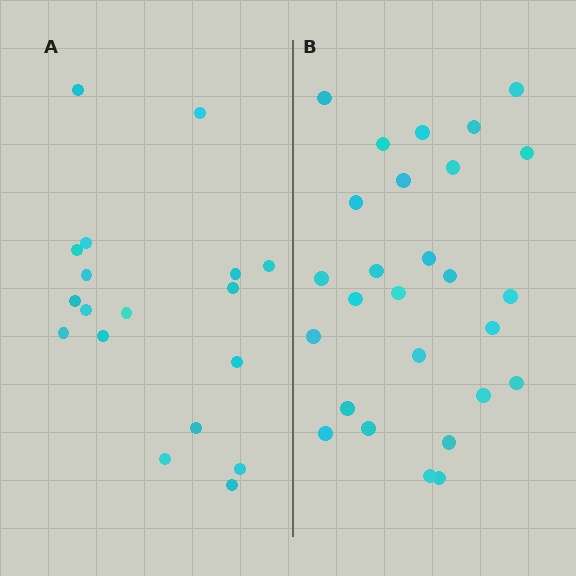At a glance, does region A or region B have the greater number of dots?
Region B (the right region) has more dots.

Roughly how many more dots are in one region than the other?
Region B has roughly 8 or so more dots than region A.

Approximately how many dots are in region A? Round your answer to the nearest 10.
About 20 dots. (The exact count is 18, which rounds to 20.)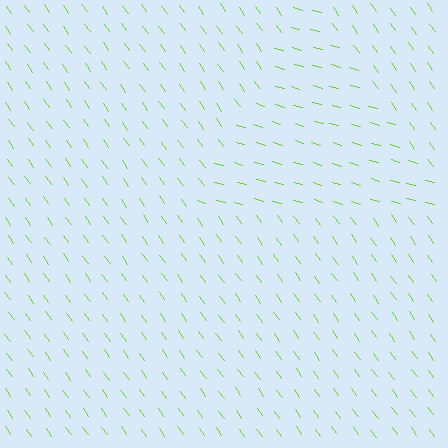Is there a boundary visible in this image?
Yes, there is a texture boundary formed by a change in line orientation.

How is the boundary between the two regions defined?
The boundary is defined purely by a change in line orientation (approximately 39 degrees difference). All lines are the same color and thickness.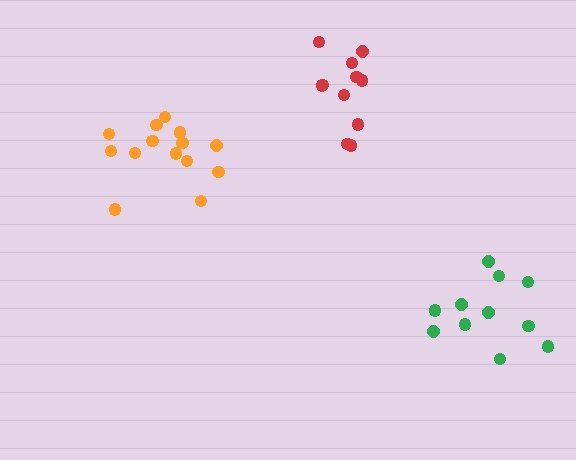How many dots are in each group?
Group 1: 11 dots, Group 2: 14 dots, Group 3: 11 dots (36 total).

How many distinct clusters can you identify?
There are 3 distinct clusters.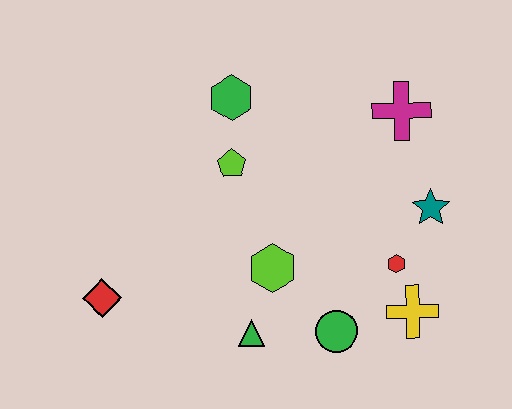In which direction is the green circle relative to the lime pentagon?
The green circle is below the lime pentagon.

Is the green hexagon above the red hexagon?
Yes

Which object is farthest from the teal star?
The red diamond is farthest from the teal star.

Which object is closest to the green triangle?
The lime hexagon is closest to the green triangle.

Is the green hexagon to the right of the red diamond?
Yes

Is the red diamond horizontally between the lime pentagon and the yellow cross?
No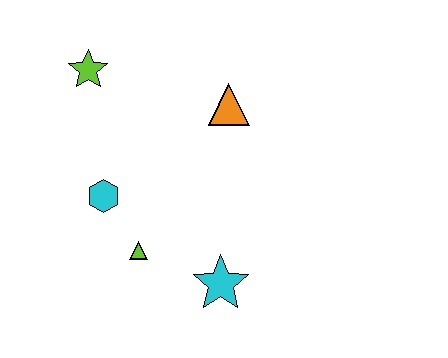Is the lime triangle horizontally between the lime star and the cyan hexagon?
No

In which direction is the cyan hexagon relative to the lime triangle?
The cyan hexagon is above the lime triangle.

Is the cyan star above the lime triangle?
No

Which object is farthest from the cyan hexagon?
The orange triangle is farthest from the cyan hexagon.